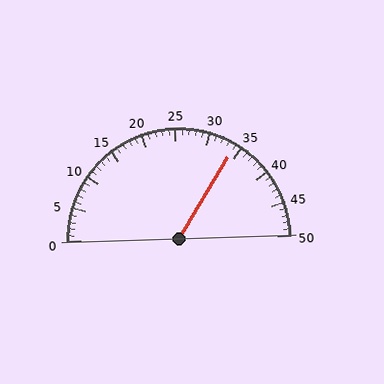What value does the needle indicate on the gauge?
The needle indicates approximately 34.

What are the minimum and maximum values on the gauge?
The gauge ranges from 0 to 50.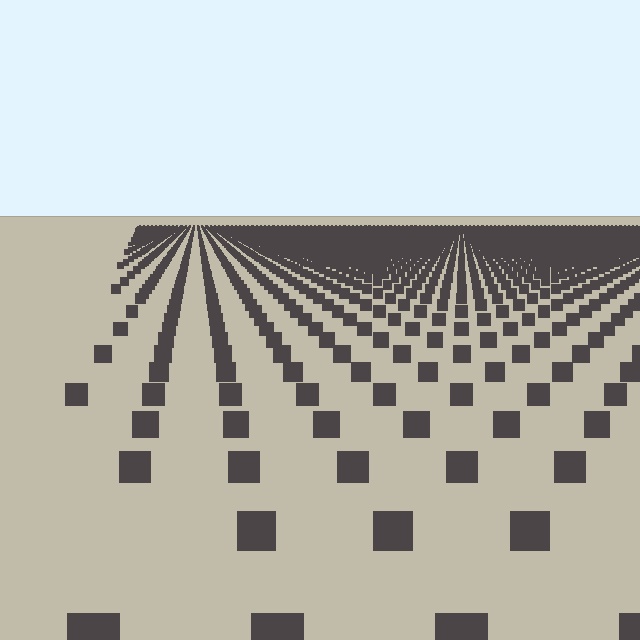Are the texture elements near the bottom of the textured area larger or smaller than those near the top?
Larger. Near the bottom, elements are closer to the viewer and appear at a bigger on-screen size.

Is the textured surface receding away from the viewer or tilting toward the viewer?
The surface is receding away from the viewer. Texture elements get smaller and denser toward the top.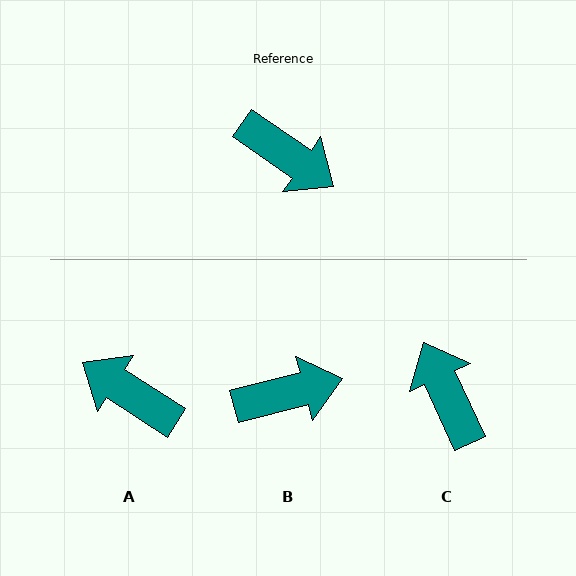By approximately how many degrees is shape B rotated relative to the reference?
Approximately 49 degrees counter-clockwise.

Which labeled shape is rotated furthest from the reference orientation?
A, about 178 degrees away.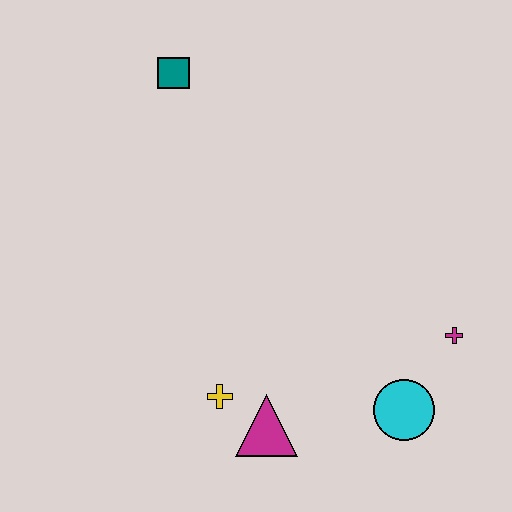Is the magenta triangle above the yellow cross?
No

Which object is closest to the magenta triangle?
The yellow cross is closest to the magenta triangle.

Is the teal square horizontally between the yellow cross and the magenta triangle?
No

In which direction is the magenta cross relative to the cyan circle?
The magenta cross is above the cyan circle.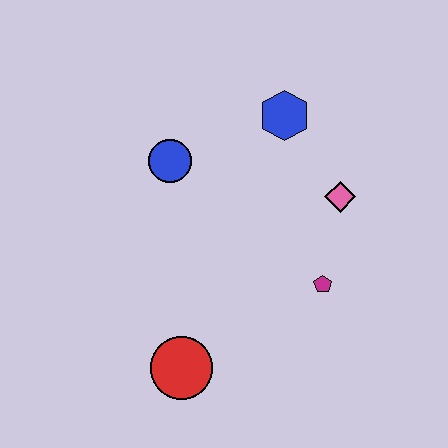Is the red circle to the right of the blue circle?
Yes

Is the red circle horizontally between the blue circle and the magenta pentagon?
Yes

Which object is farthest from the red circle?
The blue hexagon is farthest from the red circle.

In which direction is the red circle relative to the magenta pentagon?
The red circle is to the left of the magenta pentagon.